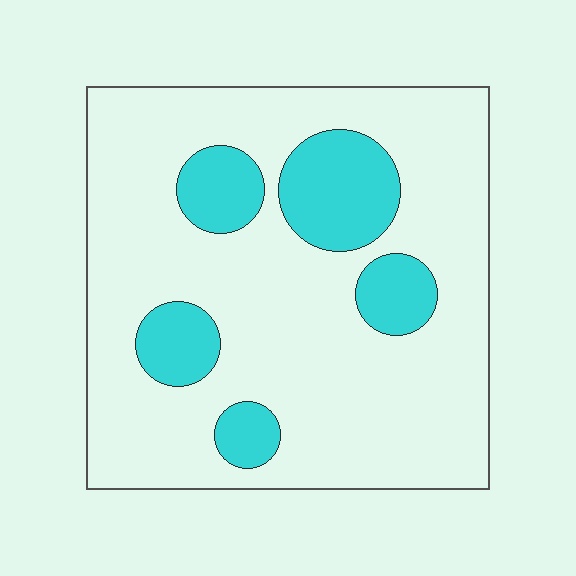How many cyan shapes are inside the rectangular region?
5.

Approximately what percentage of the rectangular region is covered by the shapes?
Approximately 20%.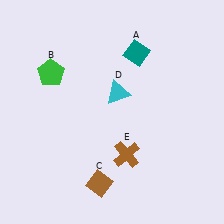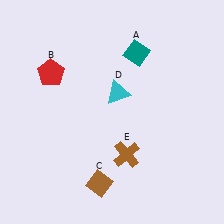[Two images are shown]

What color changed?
The pentagon (B) changed from green in Image 1 to red in Image 2.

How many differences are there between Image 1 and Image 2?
There is 1 difference between the two images.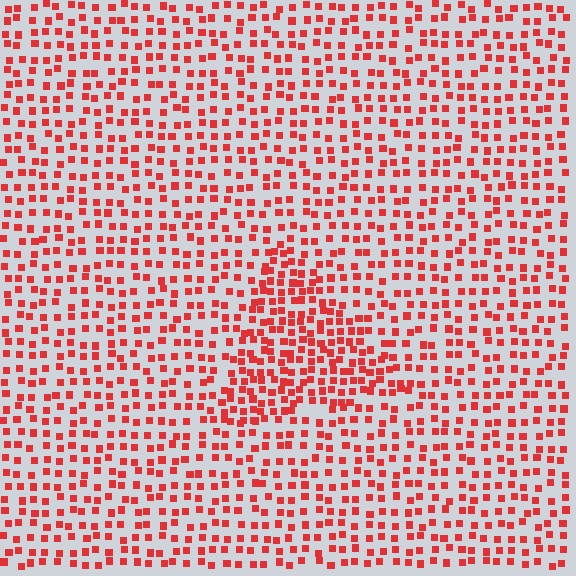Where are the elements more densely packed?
The elements are more densely packed inside the triangle boundary.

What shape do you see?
I see a triangle.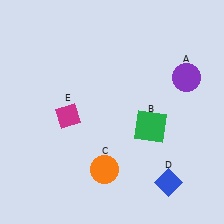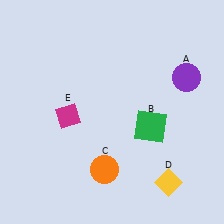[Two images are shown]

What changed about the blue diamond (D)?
In Image 1, D is blue. In Image 2, it changed to yellow.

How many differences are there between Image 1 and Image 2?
There is 1 difference between the two images.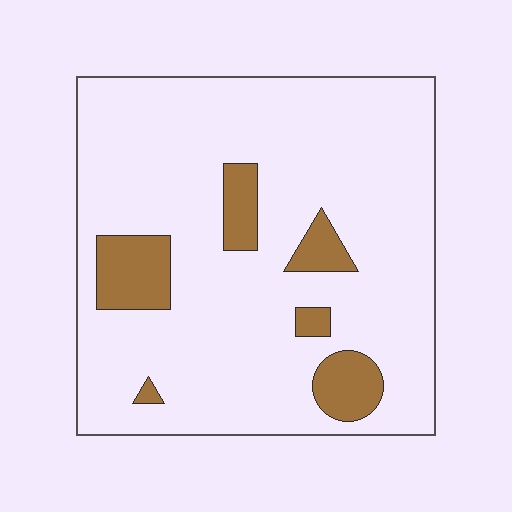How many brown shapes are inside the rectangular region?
6.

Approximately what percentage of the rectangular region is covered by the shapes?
Approximately 15%.